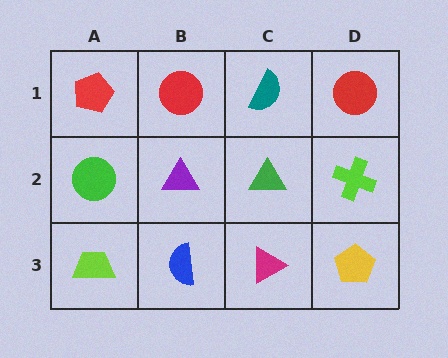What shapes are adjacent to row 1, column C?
A green triangle (row 2, column C), a red circle (row 1, column B), a red circle (row 1, column D).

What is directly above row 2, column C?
A teal semicircle.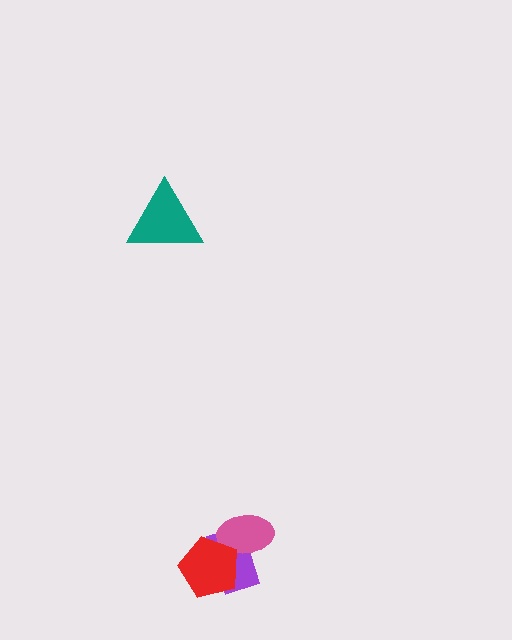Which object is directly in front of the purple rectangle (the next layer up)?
The pink ellipse is directly in front of the purple rectangle.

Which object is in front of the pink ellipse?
The red pentagon is in front of the pink ellipse.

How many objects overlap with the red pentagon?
2 objects overlap with the red pentagon.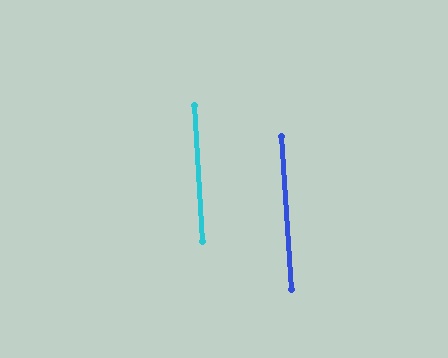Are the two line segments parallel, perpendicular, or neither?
Parallel — their directions differ by only 0.4°.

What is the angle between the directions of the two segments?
Approximately 0 degrees.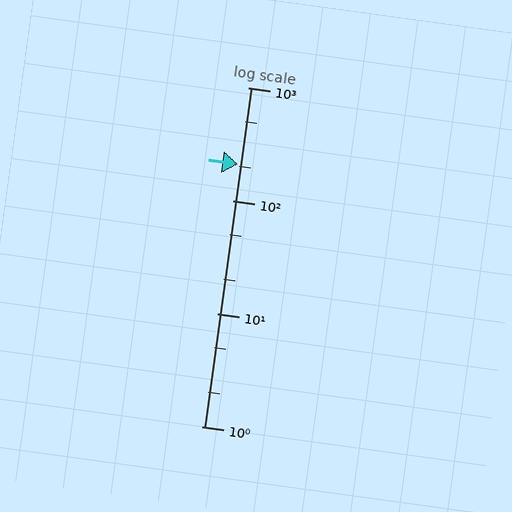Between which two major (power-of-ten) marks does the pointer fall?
The pointer is between 100 and 1000.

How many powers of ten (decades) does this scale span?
The scale spans 3 decades, from 1 to 1000.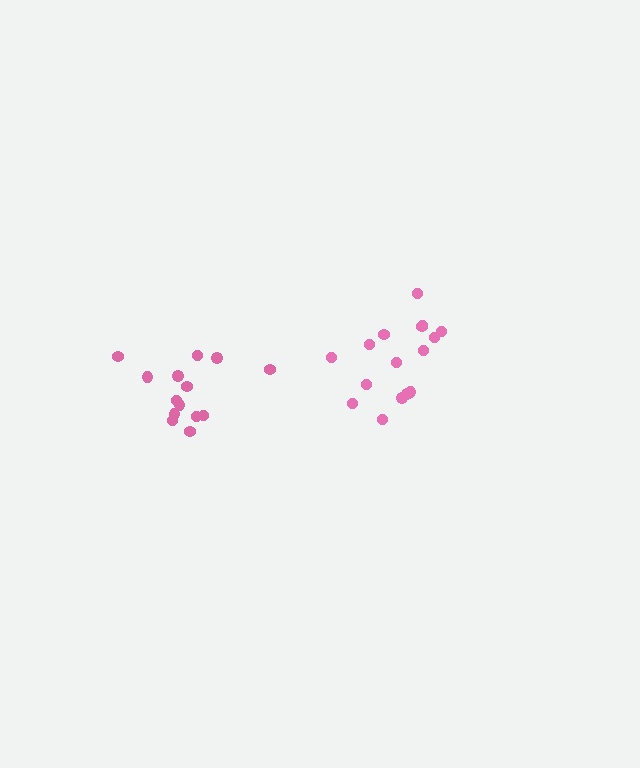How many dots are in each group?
Group 1: 16 dots, Group 2: 14 dots (30 total).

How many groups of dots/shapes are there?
There are 2 groups.